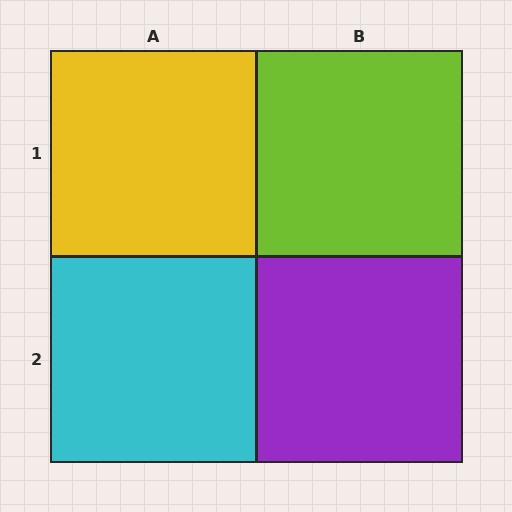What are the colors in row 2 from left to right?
Cyan, purple.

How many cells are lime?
1 cell is lime.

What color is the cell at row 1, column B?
Lime.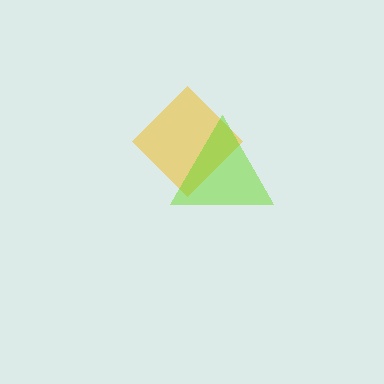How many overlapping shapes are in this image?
There are 2 overlapping shapes in the image.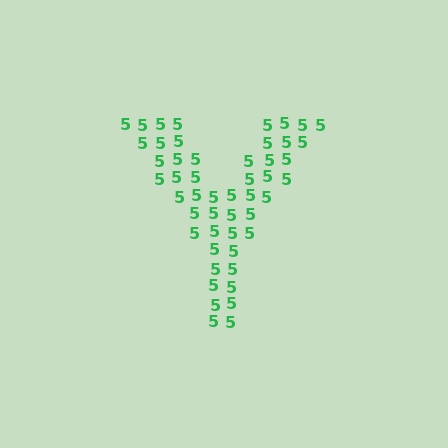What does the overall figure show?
The overall figure shows the letter Y.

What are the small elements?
The small elements are digit 5's.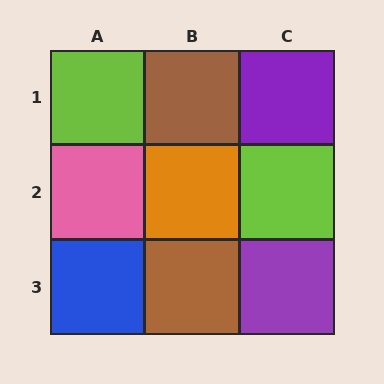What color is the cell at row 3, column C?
Purple.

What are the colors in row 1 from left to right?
Lime, brown, purple.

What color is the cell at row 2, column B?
Orange.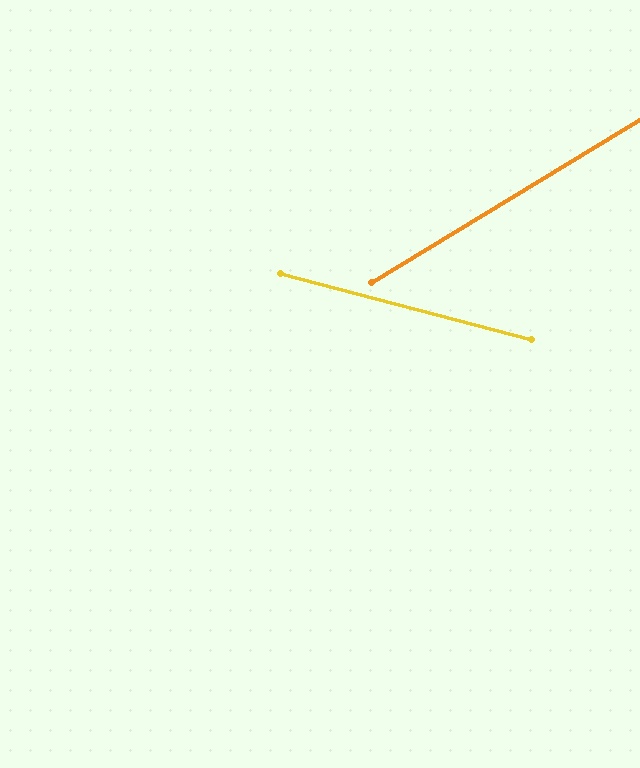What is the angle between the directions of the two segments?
Approximately 46 degrees.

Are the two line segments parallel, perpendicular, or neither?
Neither parallel nor perpendicular — they differ by about 46°.